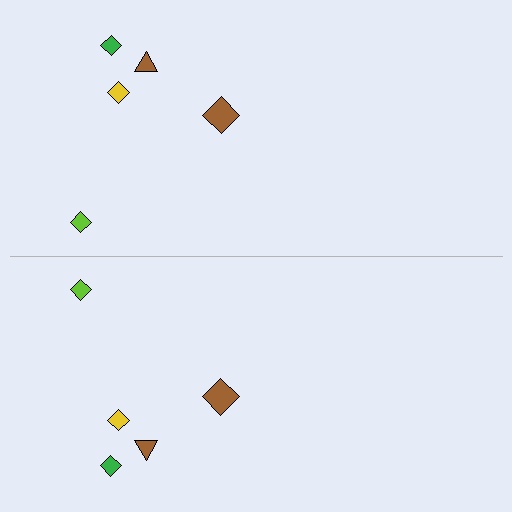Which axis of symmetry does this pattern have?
The pattern has a horizontal axis of symmetry running through the center of the image.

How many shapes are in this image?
There are 10 shapes in this image.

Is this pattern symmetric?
Yes, this pattern has bilateral (reflection) symmetry.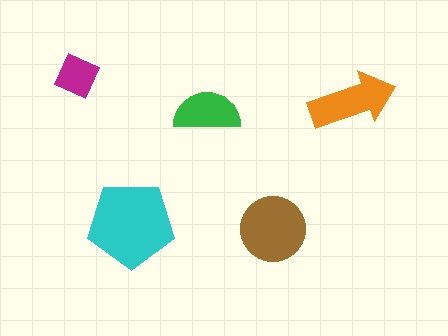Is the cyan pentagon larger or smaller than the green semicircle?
Larger.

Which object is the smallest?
The magenta diamond.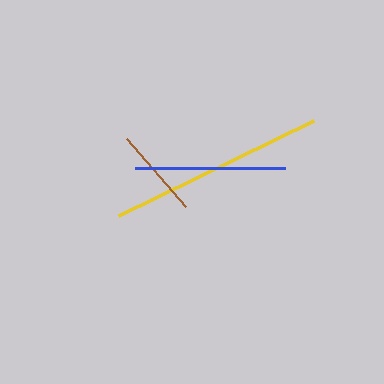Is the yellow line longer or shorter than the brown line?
The yellow line is longer than the brown line.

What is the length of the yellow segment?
The yellow segment is approximately 217 pixels long.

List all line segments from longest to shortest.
From longest to shortest: yellow, blue, brown.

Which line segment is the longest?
The yellow line is the longest at approximately 217 pixels.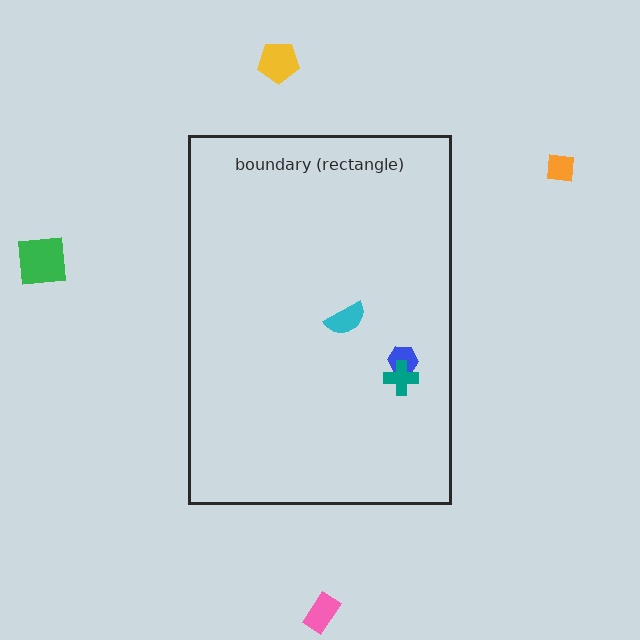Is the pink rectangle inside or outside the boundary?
Outside.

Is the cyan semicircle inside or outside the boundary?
Inside.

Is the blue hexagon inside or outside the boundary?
Inside.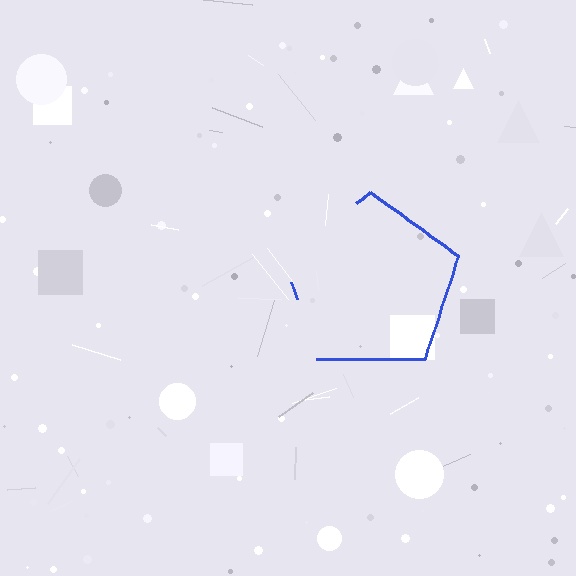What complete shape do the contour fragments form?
The contour fragments form a pentagon.